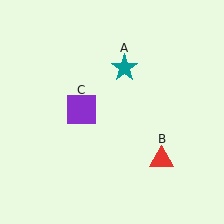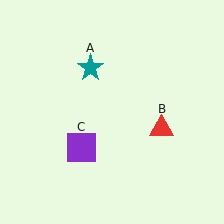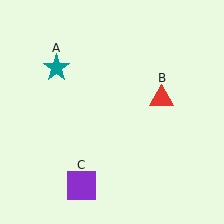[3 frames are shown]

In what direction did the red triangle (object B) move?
The red triangle (object B) moved up.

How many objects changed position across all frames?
3 objects changed position: teal star (object A), red triangle (object B), purple square (object C).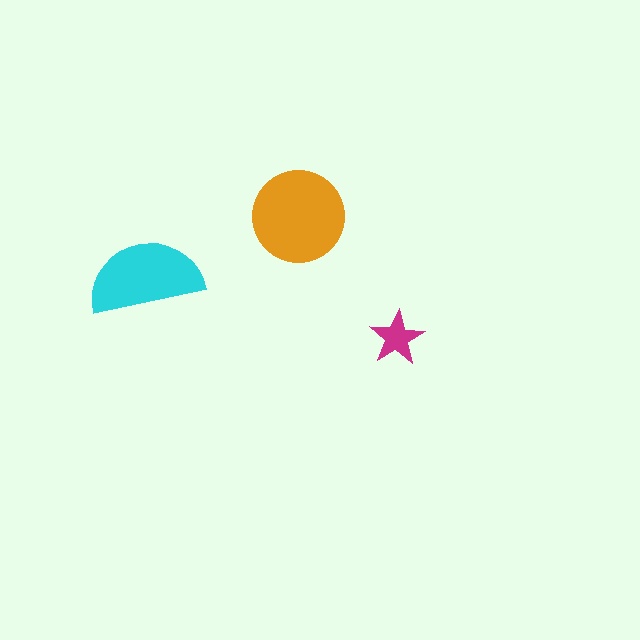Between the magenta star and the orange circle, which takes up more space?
The orange circle.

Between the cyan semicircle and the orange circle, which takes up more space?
The orange circle.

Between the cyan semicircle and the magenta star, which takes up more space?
The cyan semicircle.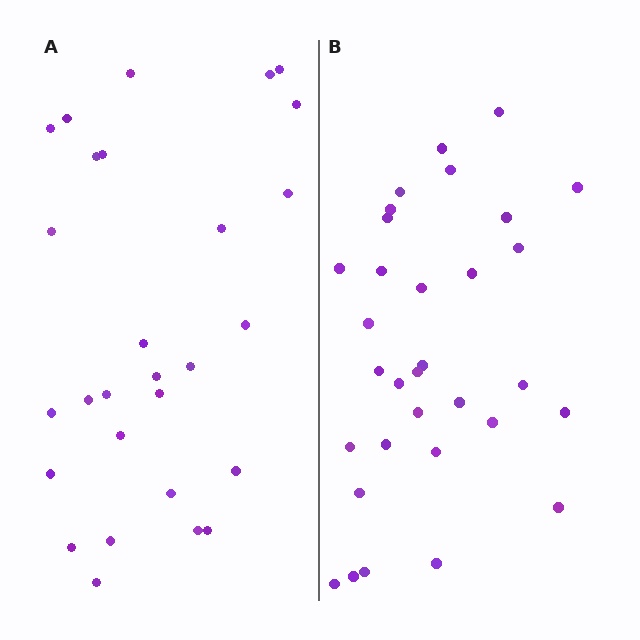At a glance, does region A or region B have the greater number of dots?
Region B (the right region) has more dots.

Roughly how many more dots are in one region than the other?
Region B has about 4 more dots than region A.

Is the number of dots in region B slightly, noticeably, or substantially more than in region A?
Region B has only slightly more — the two regions are fairly close. The ratio is roughly 1.1 to 1.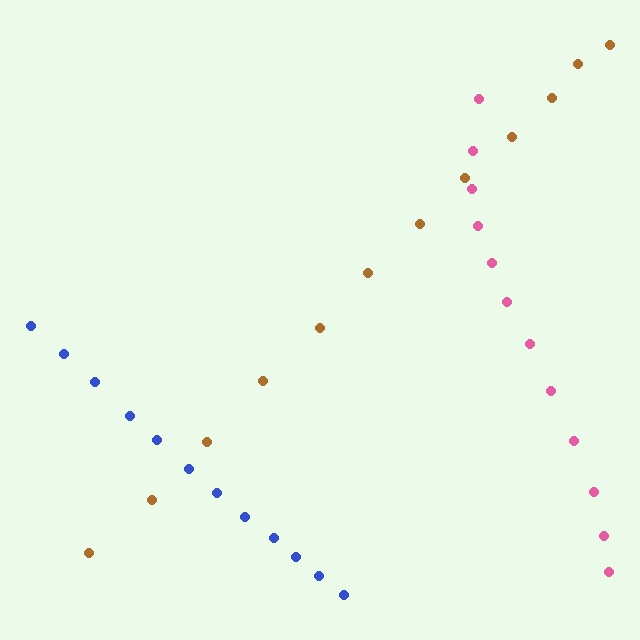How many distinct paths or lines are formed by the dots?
There are 3 distinct paths.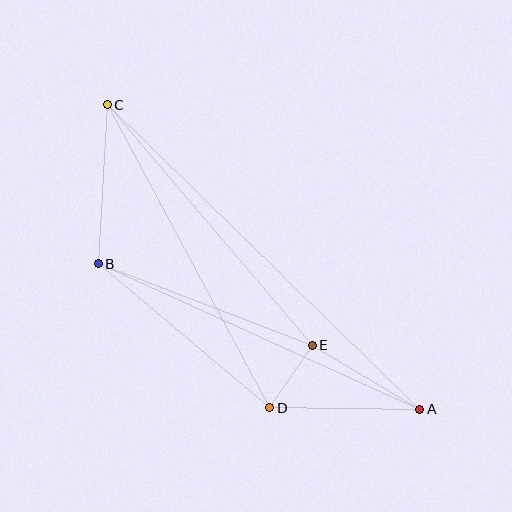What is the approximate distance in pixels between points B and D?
The distance between B and D is approximately 224 pixels.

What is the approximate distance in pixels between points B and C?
The distance between B and C is approximately 159 pixels.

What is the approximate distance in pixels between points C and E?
The distance between C and E is approximately 316 pixels.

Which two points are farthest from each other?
Points A and C are farthest from each other.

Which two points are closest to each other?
Points D and E are closest to each other.